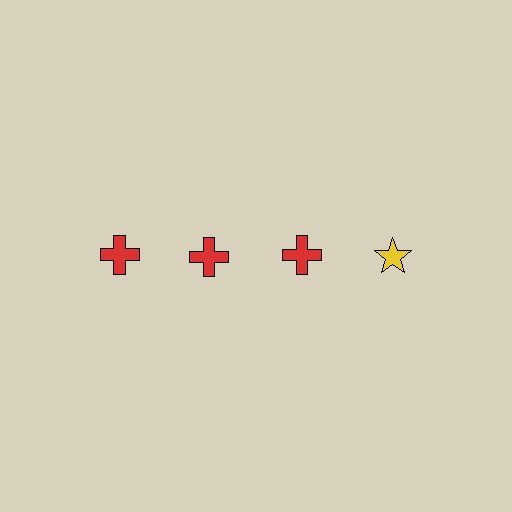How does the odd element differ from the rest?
It differs in both color (yellow instead of red) and shape (star instead of cross).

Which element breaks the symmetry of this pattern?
The yellow star in the top row, second from right column breaks the symmetry. All other shapes are red crosses.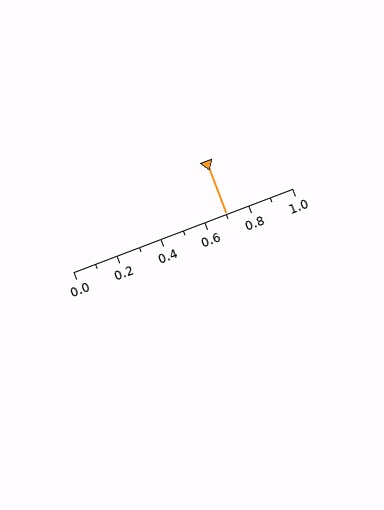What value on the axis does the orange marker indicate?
The marker indicates approximately 0.7.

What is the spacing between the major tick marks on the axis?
The major ticks are spaced 0.2 apart.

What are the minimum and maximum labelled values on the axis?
The axis runs from 0.0 to 1.0.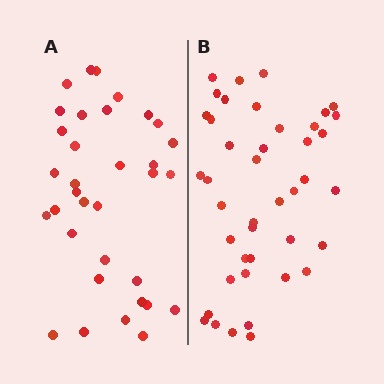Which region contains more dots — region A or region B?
Region B (the right region) has more dots.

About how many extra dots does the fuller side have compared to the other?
Region B has roughly 8 or so more dots than region A.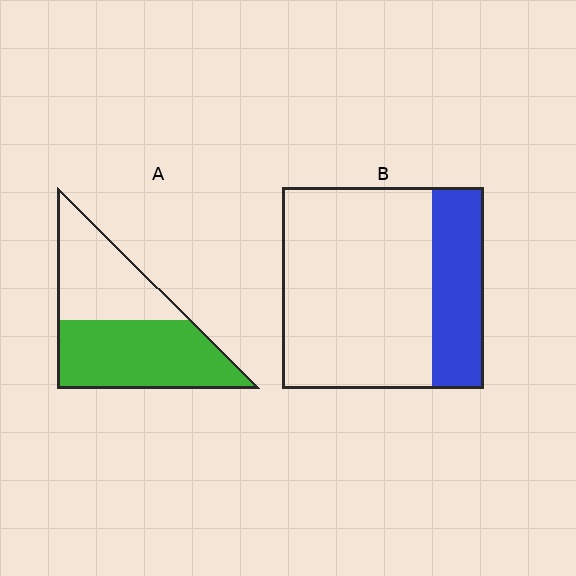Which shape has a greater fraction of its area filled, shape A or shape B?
Shape A.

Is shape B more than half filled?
No.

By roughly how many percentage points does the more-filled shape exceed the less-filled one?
By roughly 30 percentage points (A over B).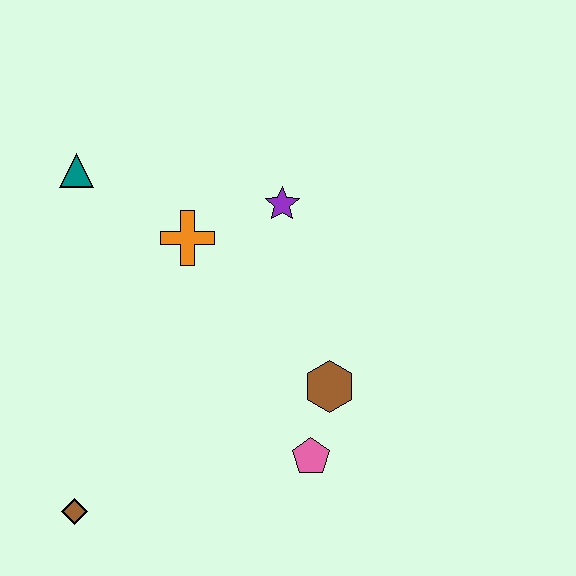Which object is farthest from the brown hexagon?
The teal triangle is farthest from the brown hexagon.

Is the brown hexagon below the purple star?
Yes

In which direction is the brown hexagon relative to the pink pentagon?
The brown hexagon is above the pink pentagon.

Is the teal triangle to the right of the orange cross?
No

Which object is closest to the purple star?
The orange cross is closest to the purple star.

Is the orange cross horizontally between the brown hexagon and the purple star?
No